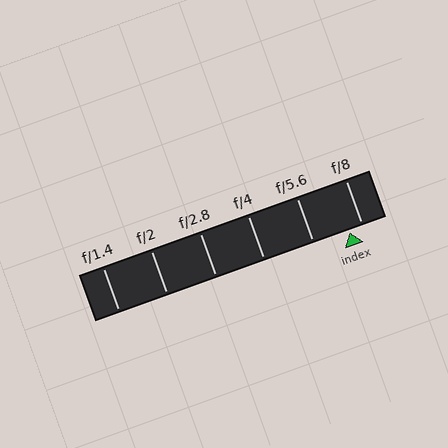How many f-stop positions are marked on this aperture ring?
There are 6 f-stop positions marked.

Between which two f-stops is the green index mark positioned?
The index mark is between f/5.6 and f/8.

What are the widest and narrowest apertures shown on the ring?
The widest aperture shown is f/1.4 and the narrowest is f/8.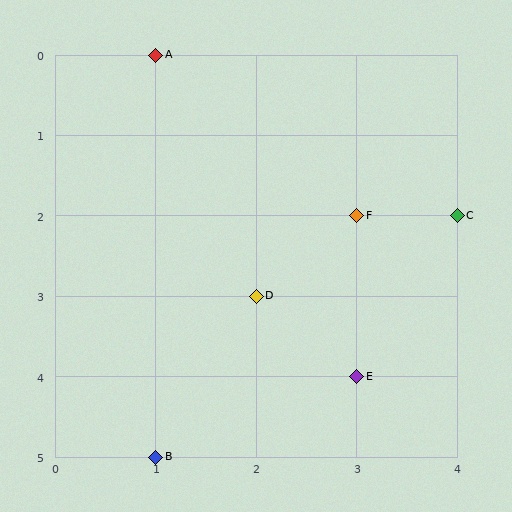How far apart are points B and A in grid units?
Points B and A are 5 rows apart.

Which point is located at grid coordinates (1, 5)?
Point B is at (1, 5).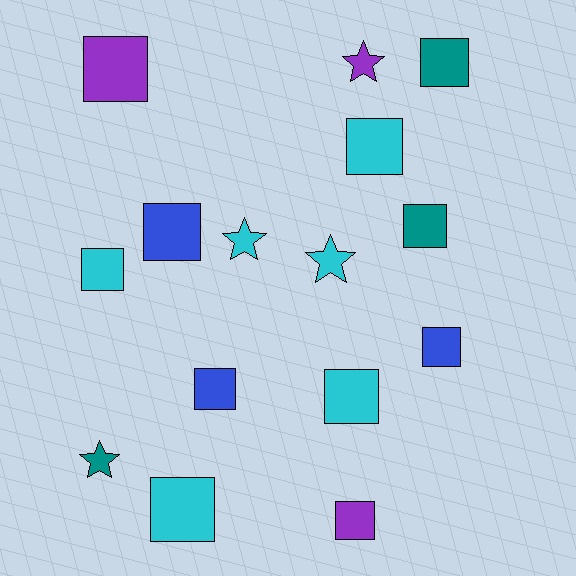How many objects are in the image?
There are 15 objects.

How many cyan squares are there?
There are 4 cyan squares.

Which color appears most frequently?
Cyan, with 6 objects.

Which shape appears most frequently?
Square, with 11 objects.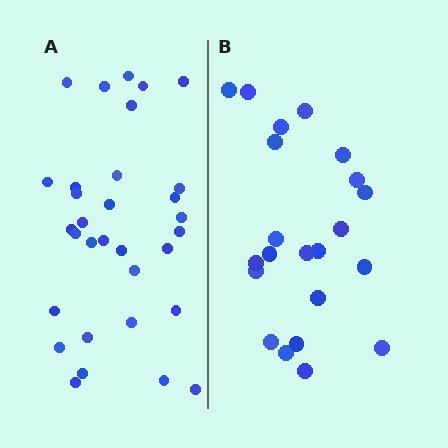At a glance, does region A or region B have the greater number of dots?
Region A (the left region) has more dots.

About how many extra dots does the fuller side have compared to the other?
Region A has roughly 10 or so more dots than region B.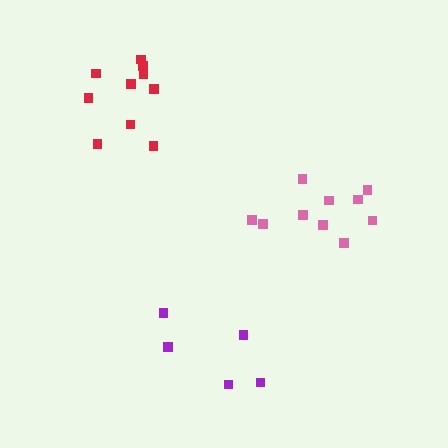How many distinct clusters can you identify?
There are 3 distinct clusters.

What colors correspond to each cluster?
The clusters are colored: purple, pink, red.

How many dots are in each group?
Group 1: 5 dots, Group 2: 10 dots, Group 3: 10 dots (25 total).